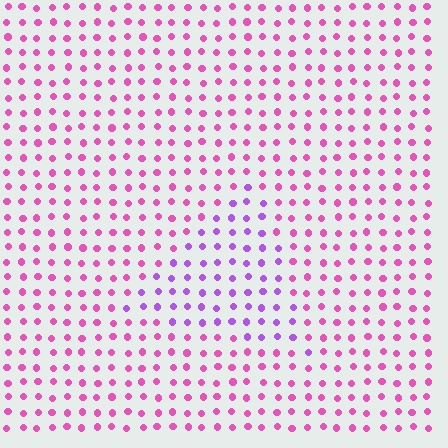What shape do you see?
I see a triangle.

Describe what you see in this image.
The image is filled with small pink elements in a uniform arrangement. A triangle-shaped region is visible where the elements are tinted to a slightly different hue, forming a subtle color boundary.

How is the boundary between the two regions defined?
The boundary is defined purely by a slight shift in hue (about 40 degrees). Spacing, size, and orientation are identical on both sides.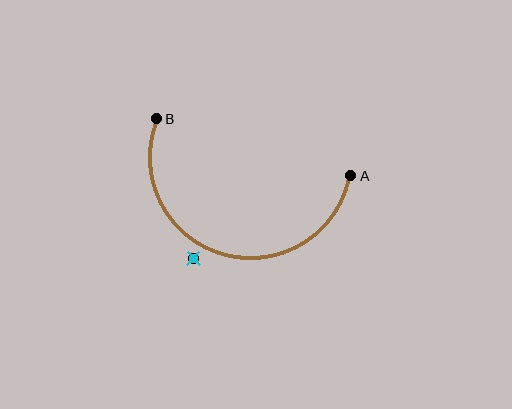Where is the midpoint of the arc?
The arc midpoint is the point on the curve farthest from the straight line joining A and B. It sits below that line.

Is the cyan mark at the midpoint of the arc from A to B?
No — the cyan mark does not lie on the arc at all. It sits slightly outside the curve.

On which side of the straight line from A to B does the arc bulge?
The arc bulges below the straight line connecting A and B.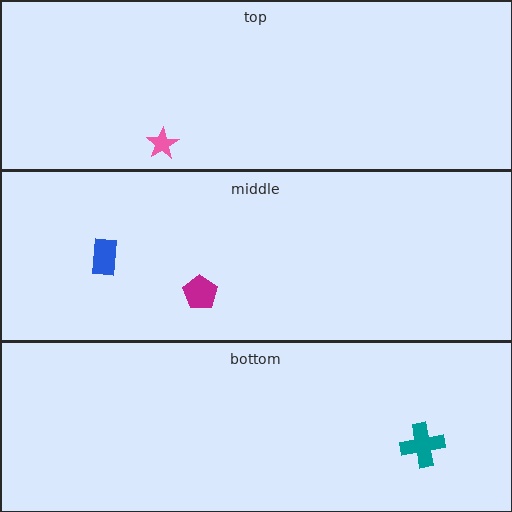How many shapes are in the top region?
1.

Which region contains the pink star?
The top region.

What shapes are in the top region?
The pink star.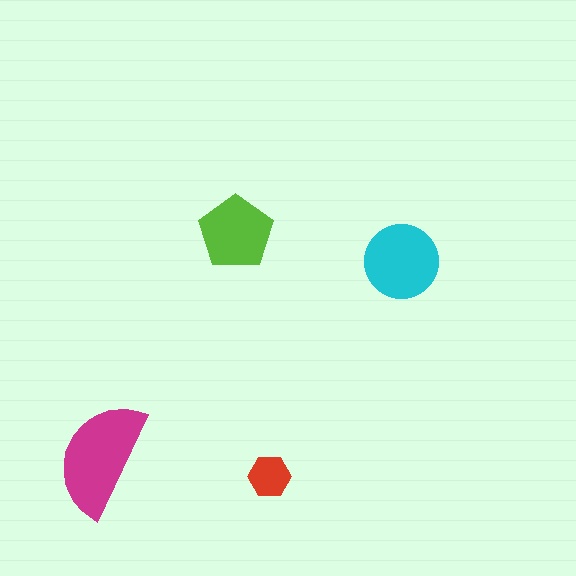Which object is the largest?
The magenta semicircle.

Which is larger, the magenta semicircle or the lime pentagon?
The magenta semicircle.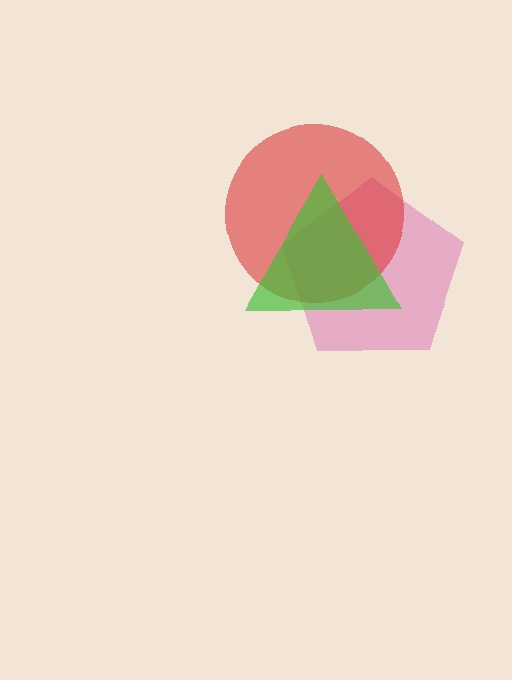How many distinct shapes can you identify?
There are 3 distinct shapes: a pink pentagon, a red circle, a green triangle.